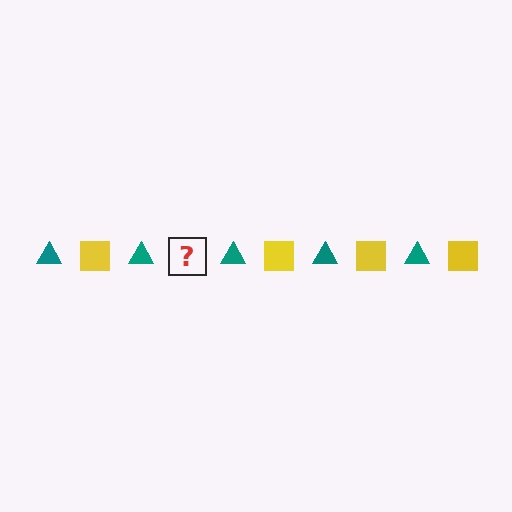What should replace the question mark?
The question mark should be replaced with a yellow square.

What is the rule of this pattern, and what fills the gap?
The rule is that the pattern alternates between teal triangle and yellow square. The gap should be filled with a yellow square.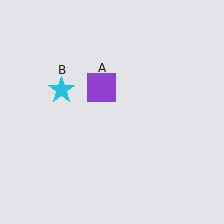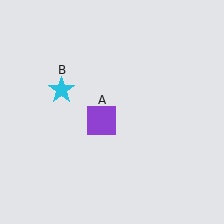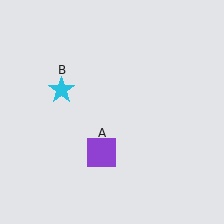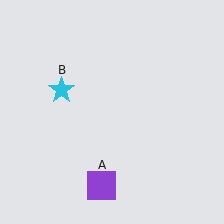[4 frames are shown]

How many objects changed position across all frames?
1 object changed position: purple square (object A).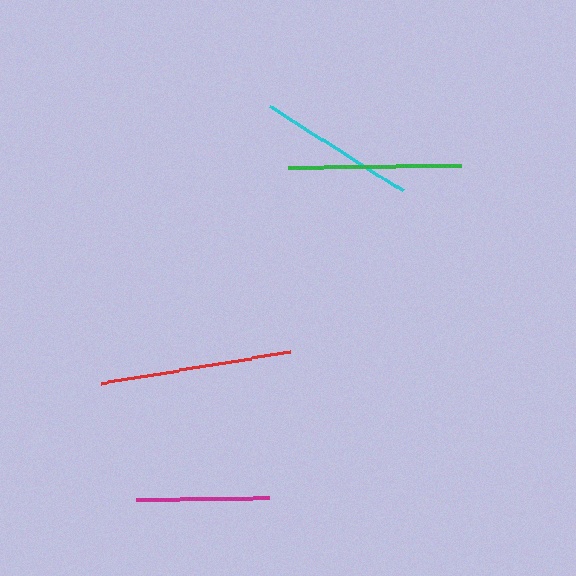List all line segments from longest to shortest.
From longest to shortest: red, green, cyan, magenta.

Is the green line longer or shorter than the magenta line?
The green line is longer than the magenta line.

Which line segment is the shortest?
The magenta line is the shortest at approximately 133 pixels.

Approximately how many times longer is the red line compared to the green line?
The red line is approximately 1.1 times the length of the green line.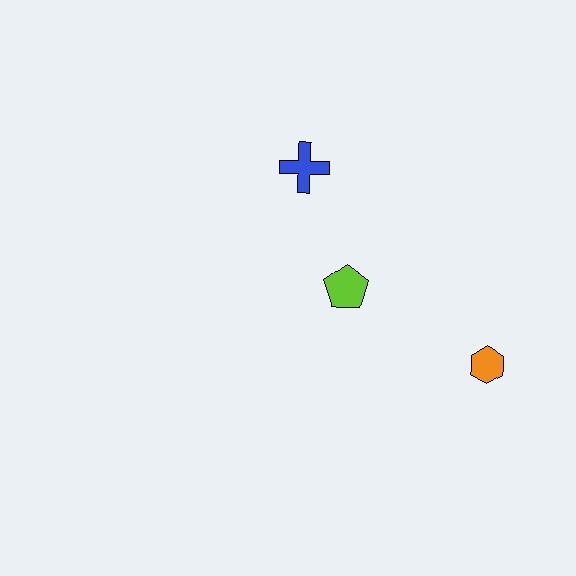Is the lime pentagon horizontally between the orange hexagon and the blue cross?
Yes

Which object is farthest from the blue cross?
The orange hexagon is farthest from the blue cross.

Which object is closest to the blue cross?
The lime pentagon is closest to the blue cross.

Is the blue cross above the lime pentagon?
Yes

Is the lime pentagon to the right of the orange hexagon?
No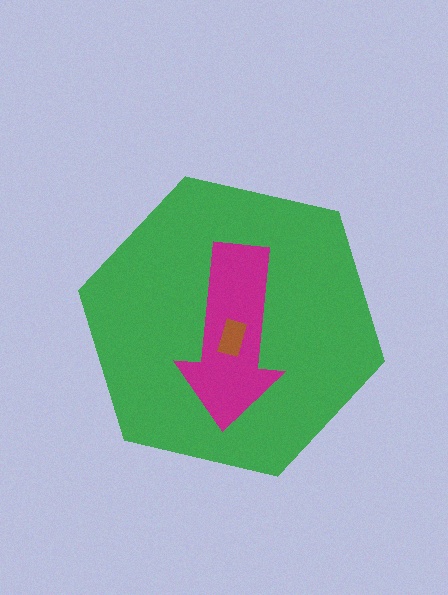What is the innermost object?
The brown rectangle.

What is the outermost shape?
The green hexagon.